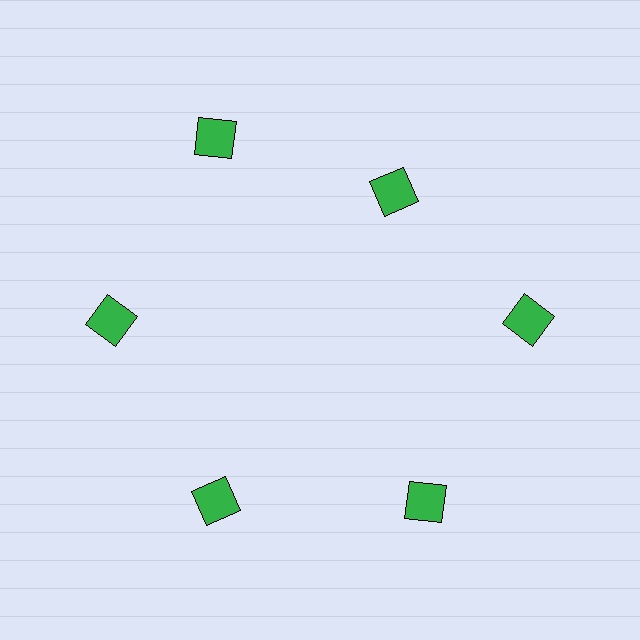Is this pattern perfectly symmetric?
No. The 6 green squares are arranged in a ring, but one element near the 1 o'clock position is pulled inward toward the center, breaking the 6-fold rotational symmetry.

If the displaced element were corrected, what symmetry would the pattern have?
It would have 6-fold rotational symmetry — the pattern would map onto itself every 60 degrees.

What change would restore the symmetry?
The symmetry would be restored by moving it outward, back onto the ring so that all 6 squares sit at equal angles and equal distance from the center.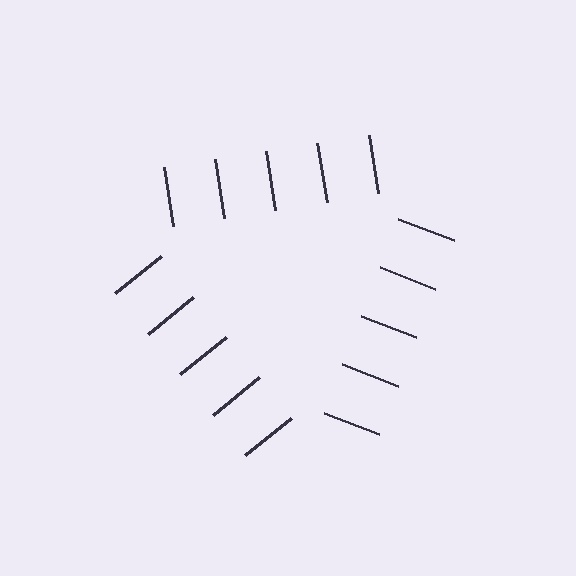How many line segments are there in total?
15 — 5 along each of the 3 edges.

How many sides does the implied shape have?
3 sides — the line-ends trace a triangle.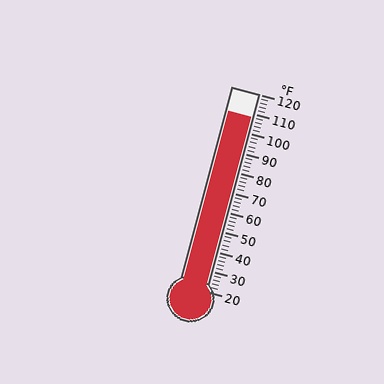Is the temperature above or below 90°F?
The temperature is above 90°F.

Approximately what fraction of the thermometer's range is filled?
The thermometer is filled to approximately 90% of its range.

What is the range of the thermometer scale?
The thermometer scale ranges from 20°F to 120°F.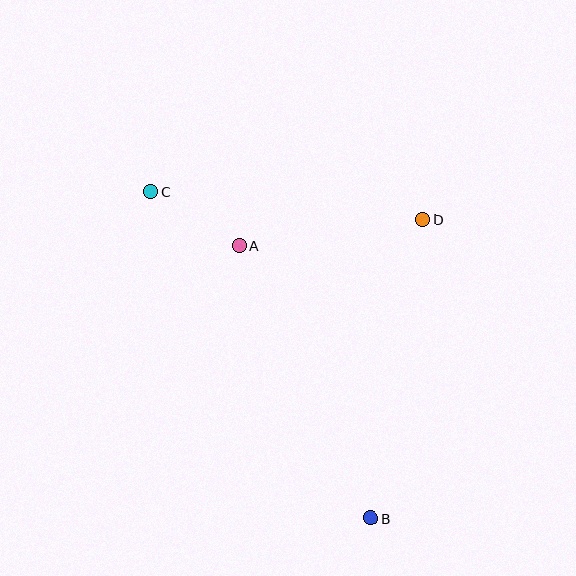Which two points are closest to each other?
Points A and C are closest to each other.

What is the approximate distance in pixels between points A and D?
The distance between A and D is approximately 186 pixels.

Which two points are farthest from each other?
Points B and C are farthest from each other.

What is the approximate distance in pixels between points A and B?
The distance between A and B is approximately 302 pixels.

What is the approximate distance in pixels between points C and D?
The distance between C and D is approximately 274 pixels.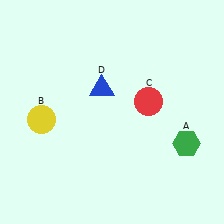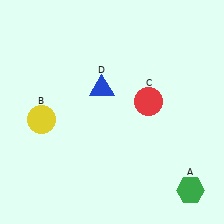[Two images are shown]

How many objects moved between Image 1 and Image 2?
1 object moved between the two images.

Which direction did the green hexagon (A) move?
The green hexagon (A) moved down.